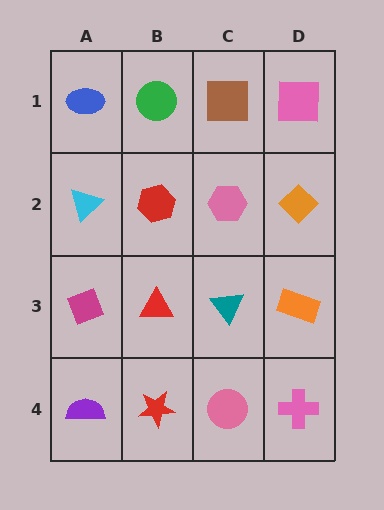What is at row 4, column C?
A pink circle.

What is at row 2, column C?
A pink hexagon.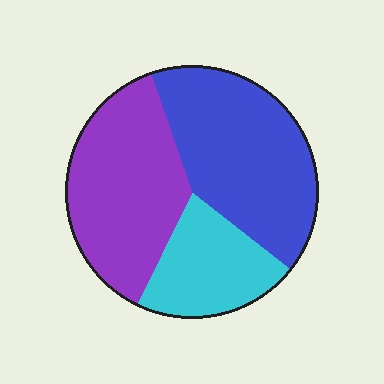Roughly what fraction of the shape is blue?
Blue takes up about two fifths (2/5) of the shape.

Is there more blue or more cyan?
Blue.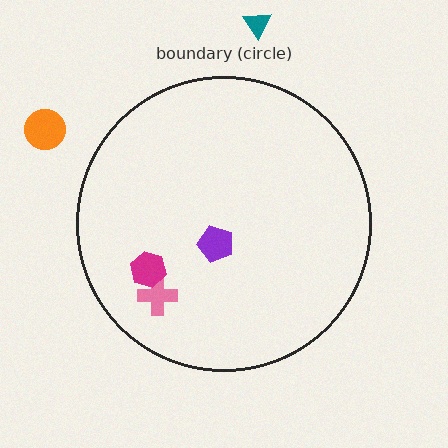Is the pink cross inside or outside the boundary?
Inside.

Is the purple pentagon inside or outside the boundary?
Inside.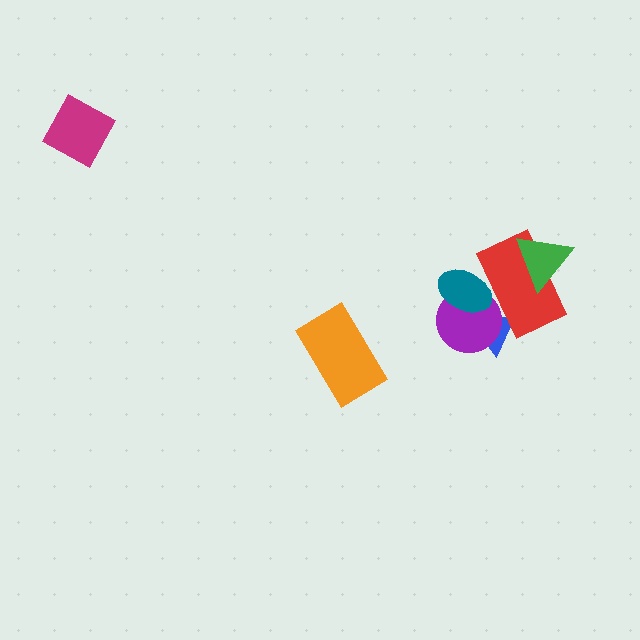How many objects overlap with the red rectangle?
4 objects overlap with the red rectangle.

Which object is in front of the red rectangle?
The green triangle is in front of the red rectangle.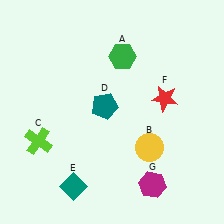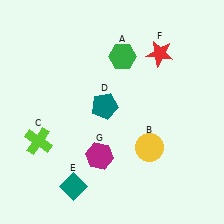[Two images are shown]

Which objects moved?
The objects that moved are: the red star (F), the magenta hexagon (G).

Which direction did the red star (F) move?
The red star (F) moved up.